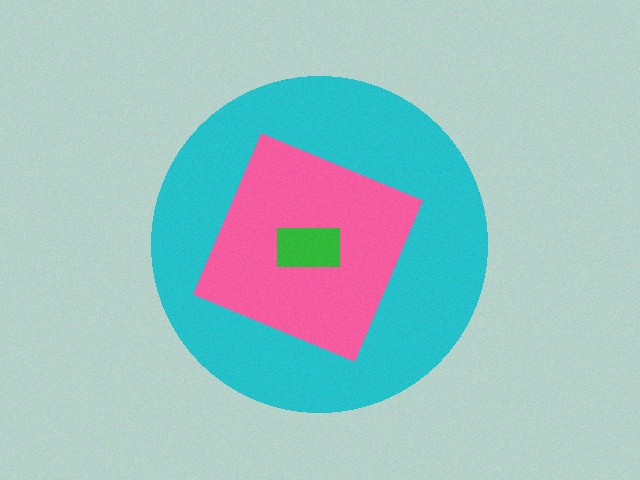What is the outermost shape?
The cyan circle.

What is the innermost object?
The green rectangle.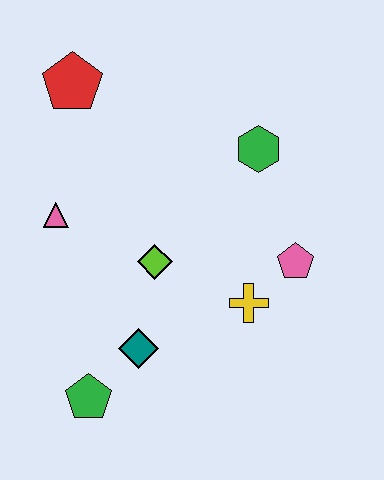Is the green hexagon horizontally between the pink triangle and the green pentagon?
No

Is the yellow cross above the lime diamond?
No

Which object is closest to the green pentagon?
The teal diamond is closest to the green pentagon.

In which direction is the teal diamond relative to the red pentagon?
The teal diamond is below the red pentagon.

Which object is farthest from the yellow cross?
The red pentagon is farthest from the yellow cross.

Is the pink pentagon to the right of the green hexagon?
Yes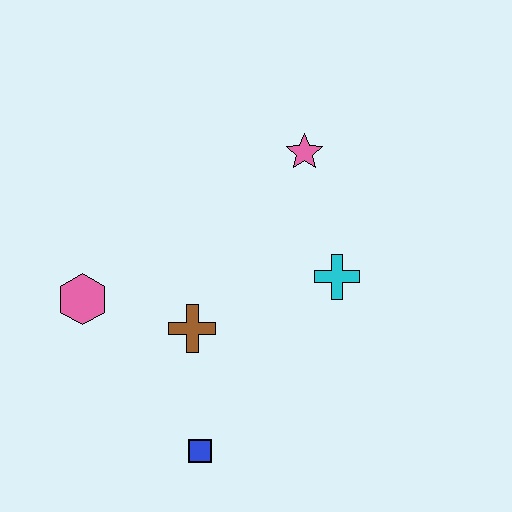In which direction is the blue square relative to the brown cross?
The blue square is below the brown cross.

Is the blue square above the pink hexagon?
No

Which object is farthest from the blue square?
The pink star is farthest from the blue square.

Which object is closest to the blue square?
The brown cross is closest to the blue square.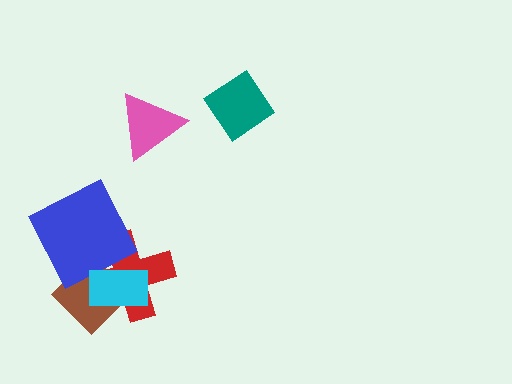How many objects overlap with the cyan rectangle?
2 objects overlap with the cyan rectangle.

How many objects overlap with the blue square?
2 objects overlap with the blue square.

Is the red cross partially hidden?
Yes, it is partially covered by another shape.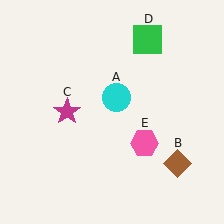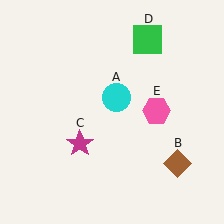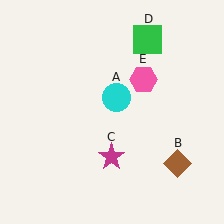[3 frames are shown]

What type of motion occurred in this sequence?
The magenta star (object C), pink hexagon (object E) rotated counterclockwise around the center of the scene.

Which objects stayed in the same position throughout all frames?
Cyan circle (object A) and brown diamond (object B) and green square (object D) remained stationary.